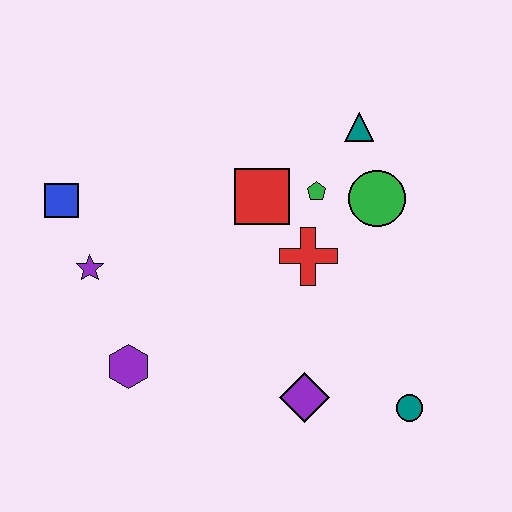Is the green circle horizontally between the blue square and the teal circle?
Yes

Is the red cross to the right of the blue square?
Yes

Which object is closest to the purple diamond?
The teal circle is closest to the purple diamond.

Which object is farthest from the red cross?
The blue square is farthest from the red cross.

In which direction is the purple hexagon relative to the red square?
The purple hexagon is below the red square.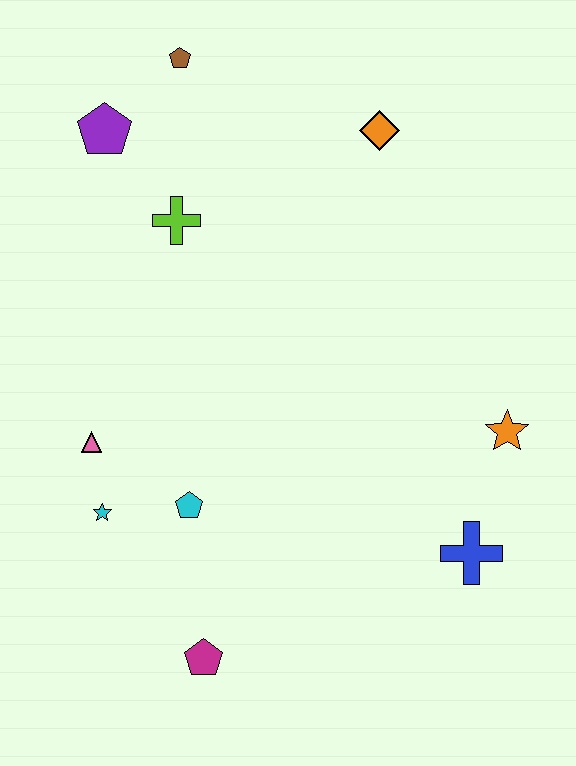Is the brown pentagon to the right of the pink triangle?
Yes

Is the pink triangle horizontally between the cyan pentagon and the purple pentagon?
No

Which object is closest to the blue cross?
The orange star is closest to the blue cross.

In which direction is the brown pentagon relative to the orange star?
The brown pentagon is above the orange star.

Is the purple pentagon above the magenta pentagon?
Yes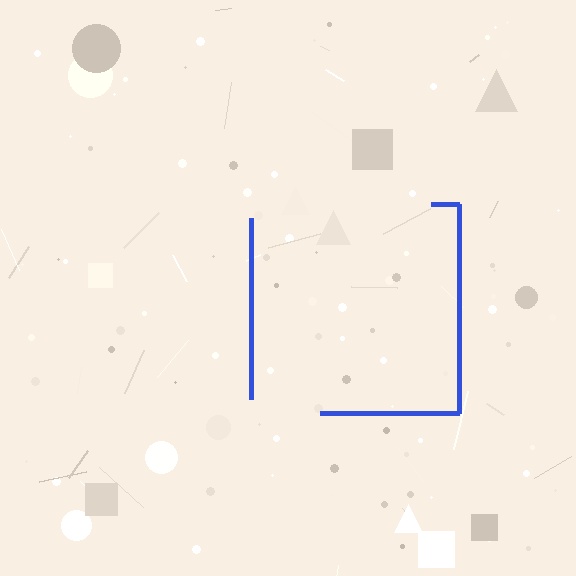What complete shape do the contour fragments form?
The contour fragments form a square.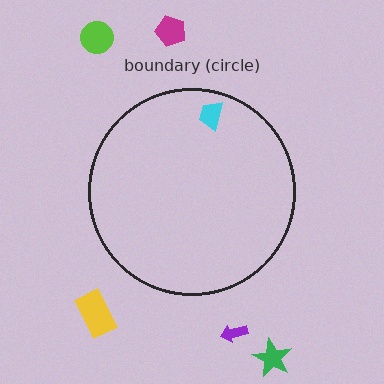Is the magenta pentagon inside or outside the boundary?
Outside.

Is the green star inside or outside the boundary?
Outside.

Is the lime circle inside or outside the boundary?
Outside.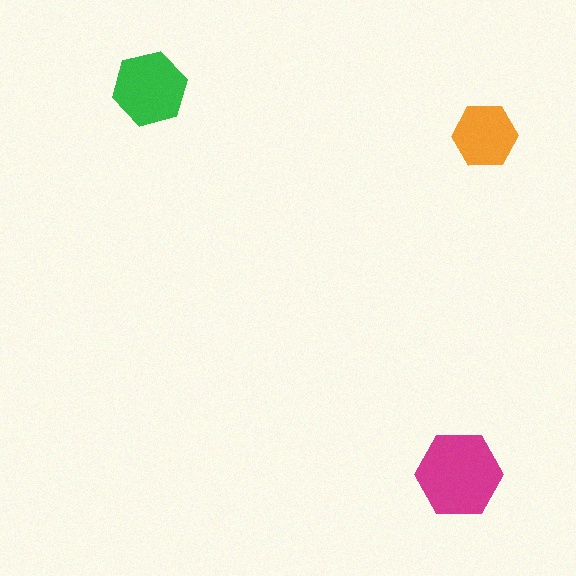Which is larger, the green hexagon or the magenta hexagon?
The magenta one.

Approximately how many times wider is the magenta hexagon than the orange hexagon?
About 1.5 times wider.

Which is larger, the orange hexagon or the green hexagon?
The green one.